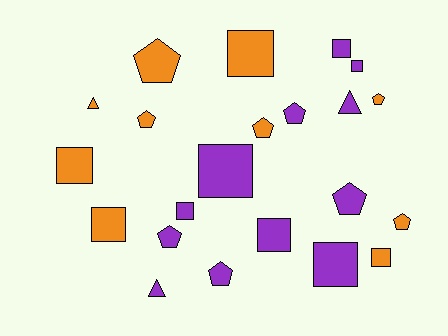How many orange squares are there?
There are 4 orange squares.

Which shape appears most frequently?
Square, with 10 objects.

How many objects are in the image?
There are 22 objects.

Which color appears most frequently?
Purple, with 12 objects.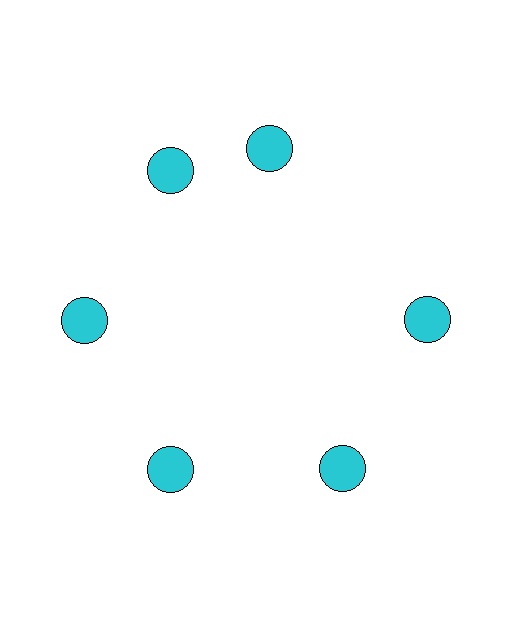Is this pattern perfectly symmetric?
No. The 6 cyan circles are arranged in a ring, but one element near the 1 o'clock position is rotated out of alignment along the ring, breaking the 6-fold rotational symmetry.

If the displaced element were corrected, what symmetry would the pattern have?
It would have 6-fold rotational symmetry — the pattern would map onto itself every 60 degrees.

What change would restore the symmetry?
The symmetry would be restored by rotating it back into even spacing with its neighbors so that all 6 circles sit at equal angles and equal distance from the center.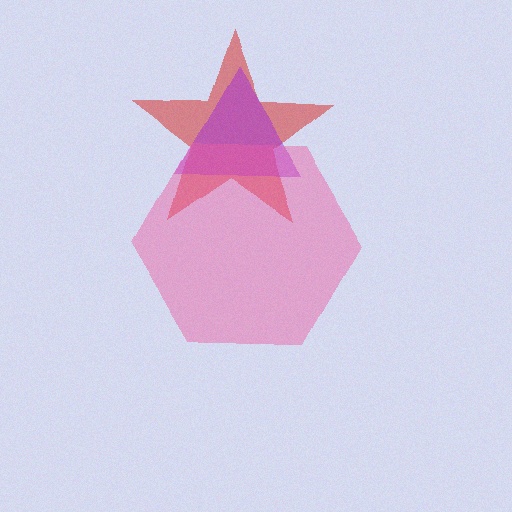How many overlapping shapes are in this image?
There are 3 overlapping shapes in the image.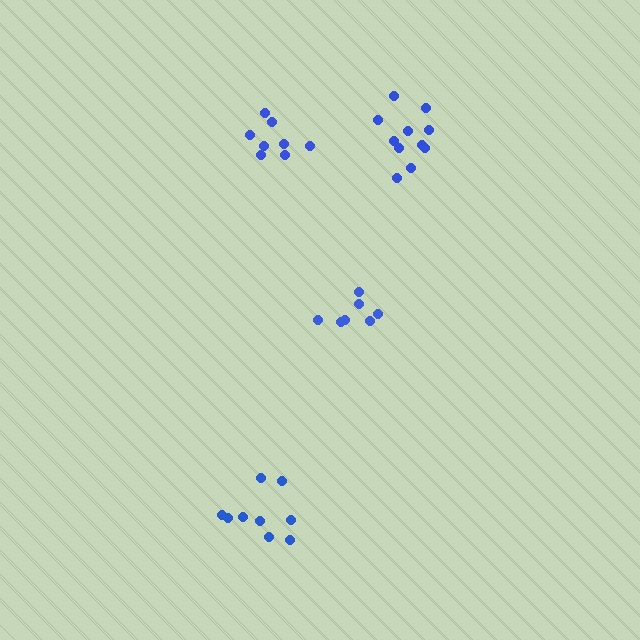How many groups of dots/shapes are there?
There are 4 groups.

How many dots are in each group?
Group 1: 7 dots, Group 2: 11 dots, Group 3: 8 dots, Group 4: 9 dots (35 total).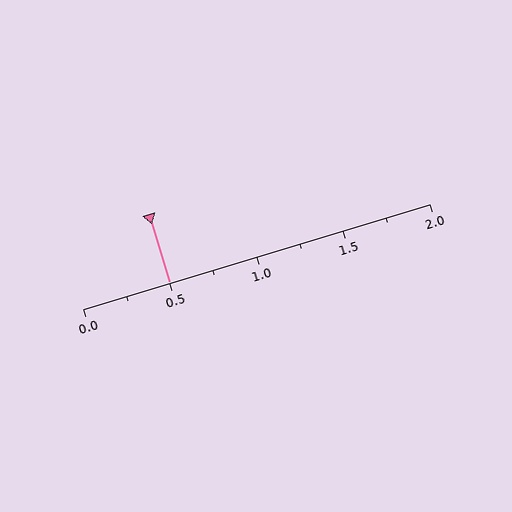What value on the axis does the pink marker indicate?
The marker indicates approximately 0.5.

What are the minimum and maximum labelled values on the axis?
The axis runs from 0.0 to 2.0.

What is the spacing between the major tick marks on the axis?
The major ticks are spaced 0.5 apart.